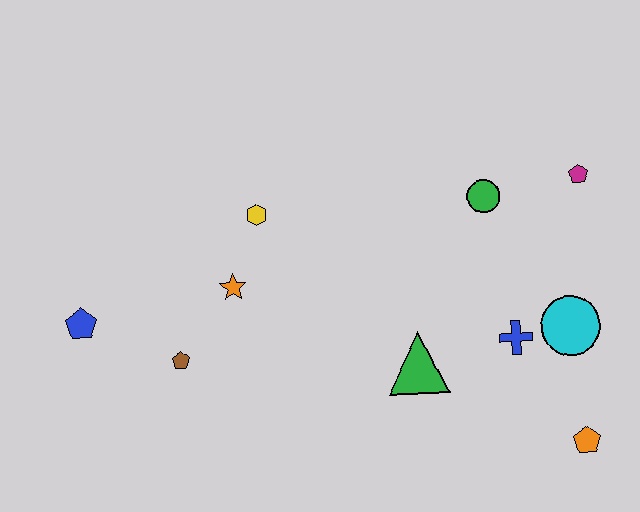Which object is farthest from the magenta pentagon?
The blue pentagon is farthest from the magenta pentagon.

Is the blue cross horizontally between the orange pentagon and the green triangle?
Yes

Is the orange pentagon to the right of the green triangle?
Yes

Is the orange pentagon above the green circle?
No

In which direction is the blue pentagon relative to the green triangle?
The blue pentagon is to the left of the green triangle.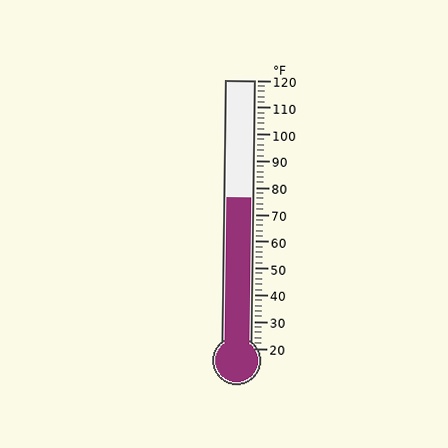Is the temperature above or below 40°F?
The temperature is above 40°F.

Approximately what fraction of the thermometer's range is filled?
The thermometer is filled to approximately 55% of its range.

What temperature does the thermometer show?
The thermometer shows approximately 76°F.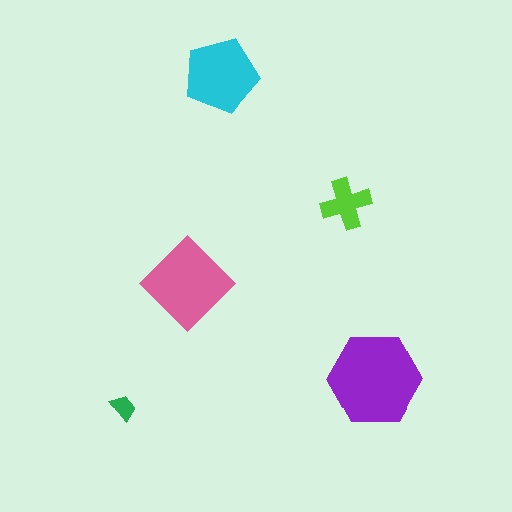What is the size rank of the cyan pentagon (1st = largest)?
3rd.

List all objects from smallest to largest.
The green trapezoid, the lime cross, the cyan pentagon, the pink diamond, the purple hexagon.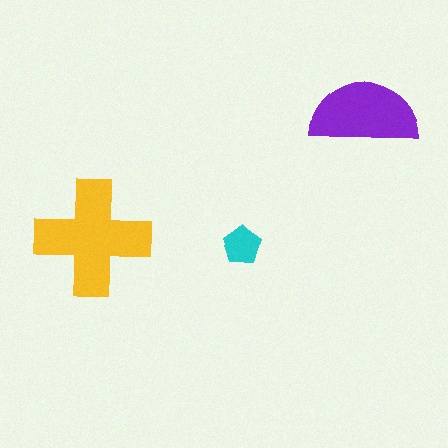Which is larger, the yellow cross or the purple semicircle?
The yellow cross.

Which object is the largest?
The yellow cross.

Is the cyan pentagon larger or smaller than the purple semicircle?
Smaller.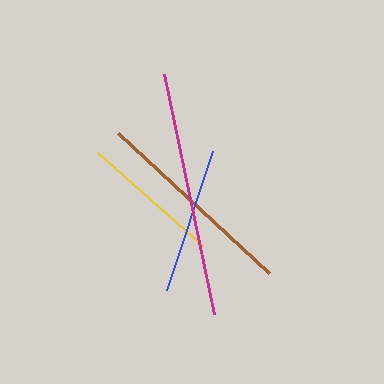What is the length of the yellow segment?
The yellow segment is approximately 140 pixels long.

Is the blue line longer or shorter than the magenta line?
The magenta line is longer than the blue line.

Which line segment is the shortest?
The yellow line is the shortest at approximately 140 pixels.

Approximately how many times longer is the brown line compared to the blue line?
The brown line is approximately 1.4 times the length of the blue line.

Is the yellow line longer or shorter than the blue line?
The blue line is longer than the yellow line.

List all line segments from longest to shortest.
From longest to shortest: magenta, brown, blue, yellow.